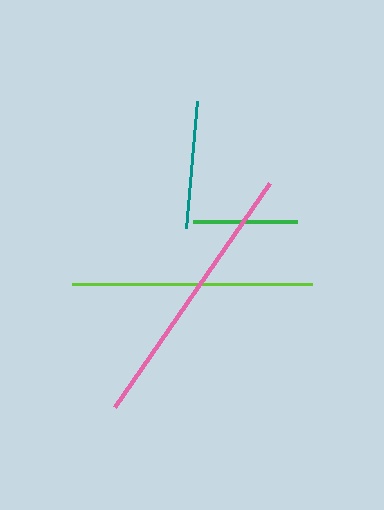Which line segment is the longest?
The pink line is the longest at approximately 273 pixels.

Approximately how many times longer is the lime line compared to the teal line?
The lime line is approximately 1.9 times the length of the teal line.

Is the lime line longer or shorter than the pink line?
The pink line is longer than the lime line.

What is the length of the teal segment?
The teal segment is approximately 128 pixels long.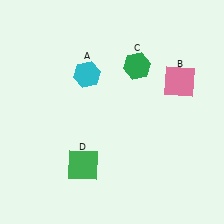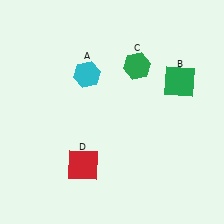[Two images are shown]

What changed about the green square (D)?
In Image 1, D is green. In Image 2, it changed to red.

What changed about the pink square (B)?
In Image 1, B is pink. In Image 2, it changed to green.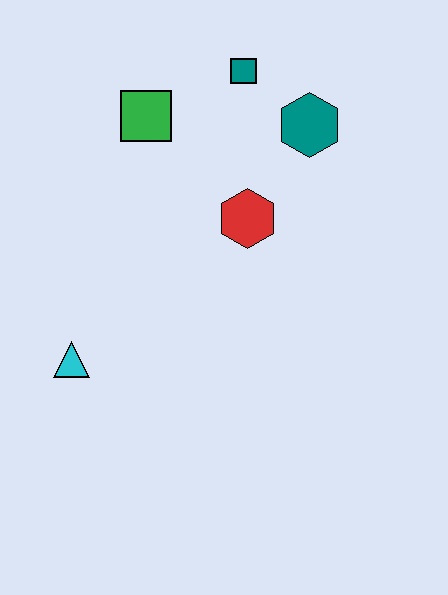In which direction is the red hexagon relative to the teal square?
The red hexagon is below the teal square.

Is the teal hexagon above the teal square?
No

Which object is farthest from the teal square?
The cyan triangle is farthest from the teal square.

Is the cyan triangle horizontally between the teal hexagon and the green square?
No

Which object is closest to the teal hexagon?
The teal square is closest to the teal hexagon.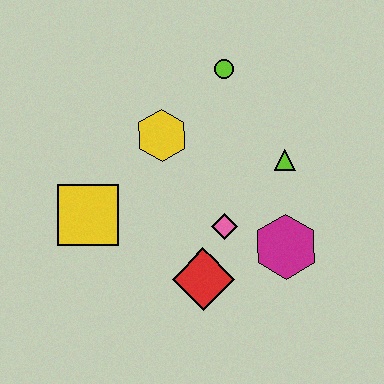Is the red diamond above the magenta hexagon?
No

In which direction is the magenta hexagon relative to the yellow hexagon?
The magenta hexagon is to the right of the yellow hexagon.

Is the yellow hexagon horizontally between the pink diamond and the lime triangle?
No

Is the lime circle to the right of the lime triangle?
No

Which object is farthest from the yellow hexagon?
The magenta hexagon is farthest from the yellow hexagon.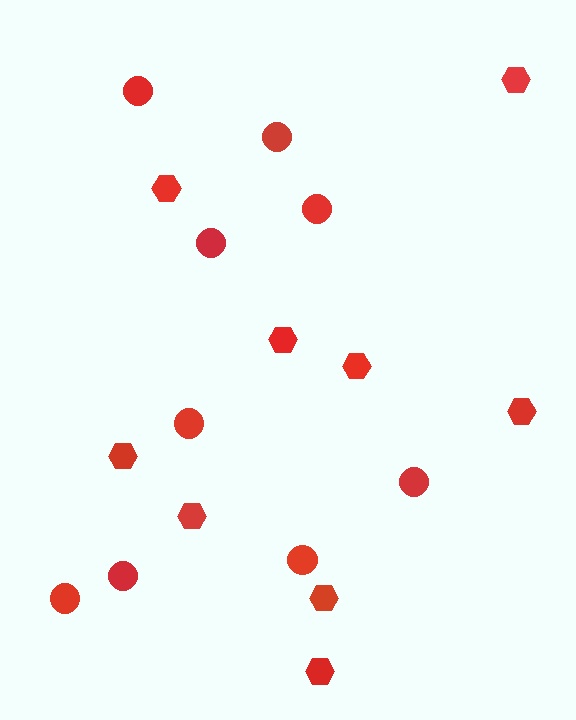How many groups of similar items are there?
There are 2 groups: one group of hexagons (9) and one group of circles (9).